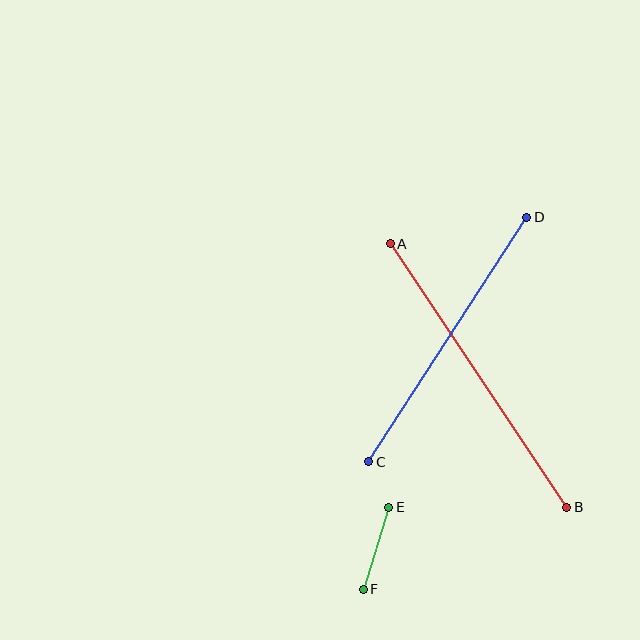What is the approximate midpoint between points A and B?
The midpoint is at approximately (478, 376) pixels.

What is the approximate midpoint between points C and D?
The midpoint is at approximately (448, 339) pixels.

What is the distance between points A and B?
The distance is approximately 317 pixels.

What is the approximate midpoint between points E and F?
The midpoint is at approximately (376, 548) pixels.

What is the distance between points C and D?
The distance is approximately 291 pixels.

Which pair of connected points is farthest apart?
Points A and B are farthest apart.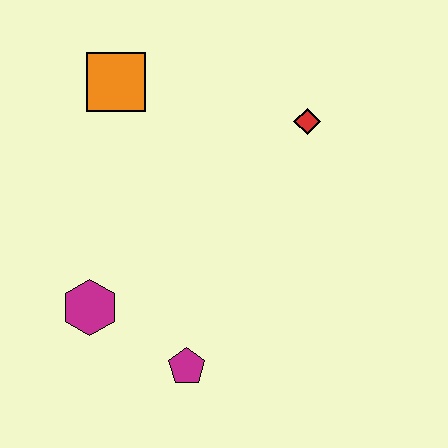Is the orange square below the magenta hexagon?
No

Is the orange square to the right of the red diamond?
No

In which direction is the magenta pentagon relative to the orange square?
The magenta pentagon is below the orange square.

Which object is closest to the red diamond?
The orange square is closest to the red diamond.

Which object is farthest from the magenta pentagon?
The orange square is farthest from the magenta pentagon.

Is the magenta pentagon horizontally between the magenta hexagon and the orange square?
No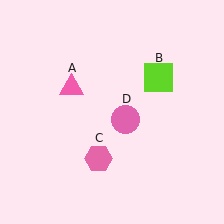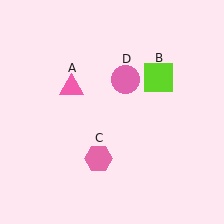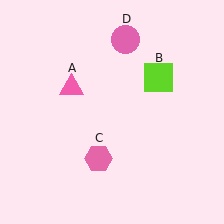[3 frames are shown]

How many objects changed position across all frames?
1 object changed position: pink circle (object D).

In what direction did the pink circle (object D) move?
The pink circle (object D) moved up.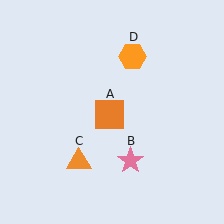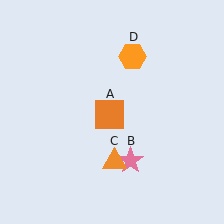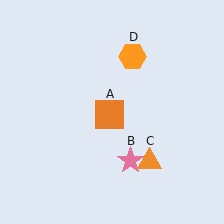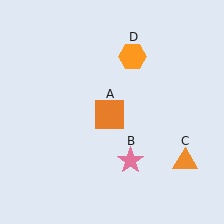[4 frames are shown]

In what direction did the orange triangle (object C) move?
The orange triangle (object C) moved right.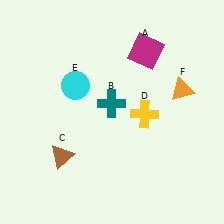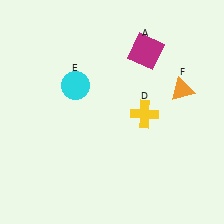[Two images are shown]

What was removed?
The teal cross (B), the brown triangle (C) were removed in Image 2.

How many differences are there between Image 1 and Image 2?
There are 2 differences between the two images.